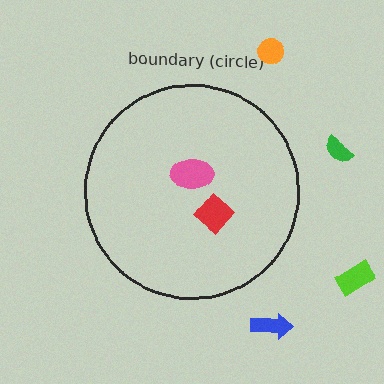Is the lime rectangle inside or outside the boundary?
Outside.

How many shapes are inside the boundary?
2 inside, 4 outside.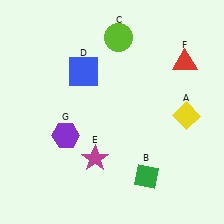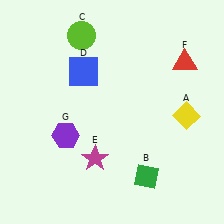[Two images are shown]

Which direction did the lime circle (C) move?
The lime circle (C) moved left.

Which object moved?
The lime circle (C) moved left.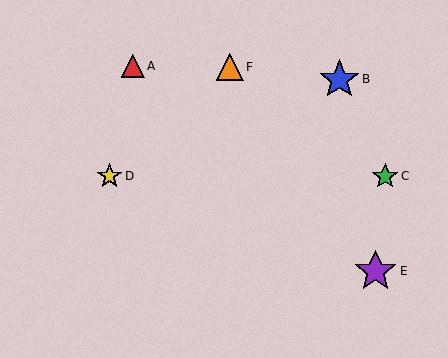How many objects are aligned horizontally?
2 objects (C, D) are aligned horizontally.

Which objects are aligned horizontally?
Objects C, D are aligned horizontally.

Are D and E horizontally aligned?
No, D is at y≈176 and E is at y≈271.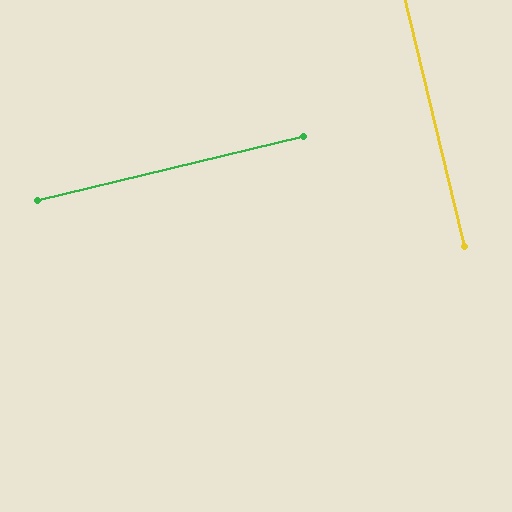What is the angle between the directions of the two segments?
Approximately 90 degrees.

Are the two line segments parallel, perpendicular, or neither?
Perpendicular — they meet at approximately 90°.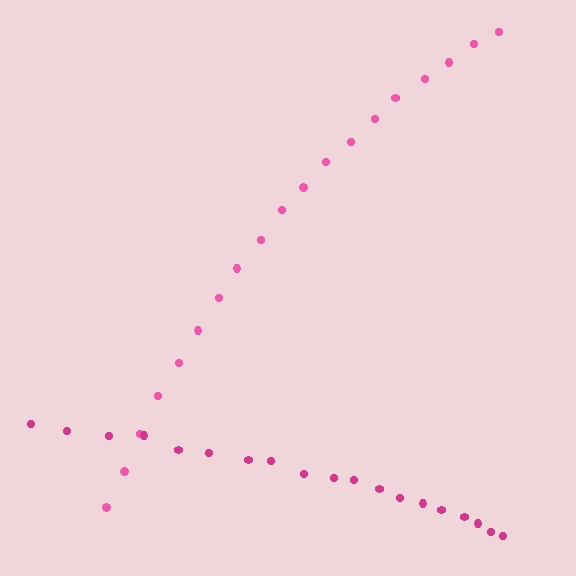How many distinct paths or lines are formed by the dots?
There are 2 distinct paths.